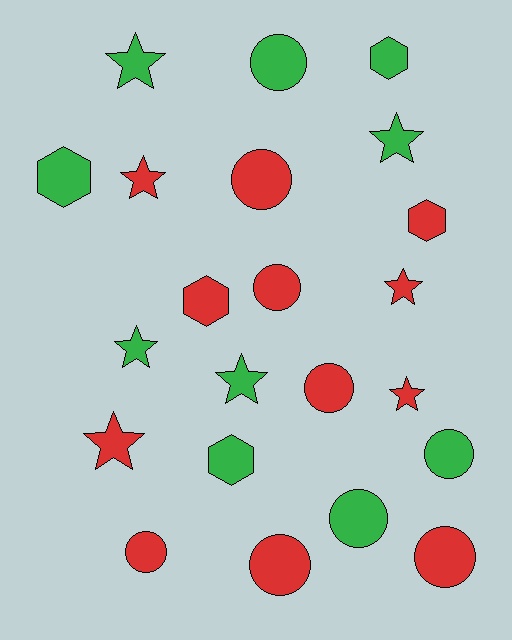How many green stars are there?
There are 4 green stars.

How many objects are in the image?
There are 22 objects.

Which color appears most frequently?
Red, with 12 objects.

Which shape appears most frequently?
Circle, with 9 objects.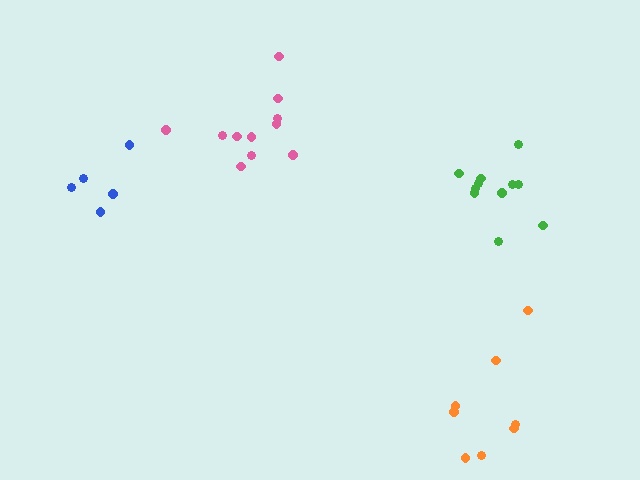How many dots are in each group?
Group 1: 11 dots, Group 2: 11 dots, Group 3: 5 dots, Group 4: 8 dots (35 total).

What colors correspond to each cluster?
The clusters are colored: pink, green, blue, orange.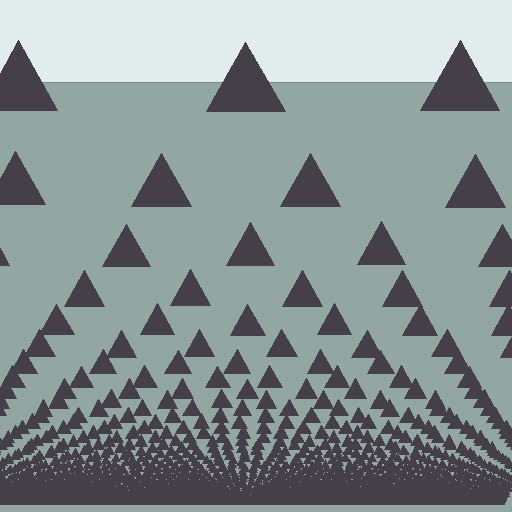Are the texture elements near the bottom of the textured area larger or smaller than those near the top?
Smaller. The gradient is inverted — elements near the bottom are smaller and denser.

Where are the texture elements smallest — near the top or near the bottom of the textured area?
Near the bottom.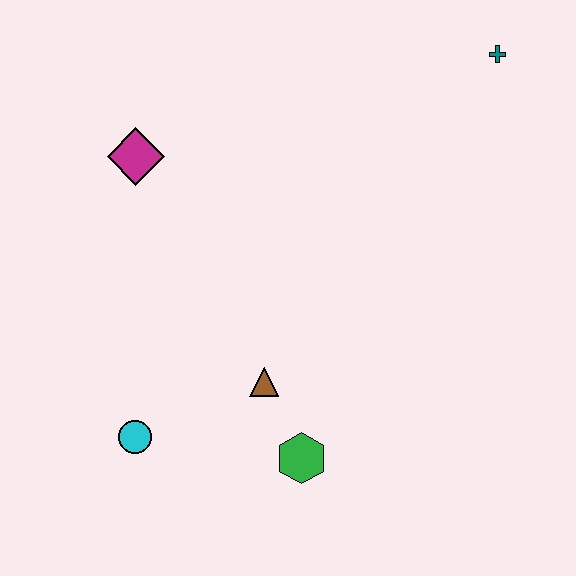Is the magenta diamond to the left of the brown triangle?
Yes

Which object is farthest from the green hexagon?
The teal cross is farthest from the green hexagon.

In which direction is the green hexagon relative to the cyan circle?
The green hexagon is to the right of the cyan circle.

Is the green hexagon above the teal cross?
No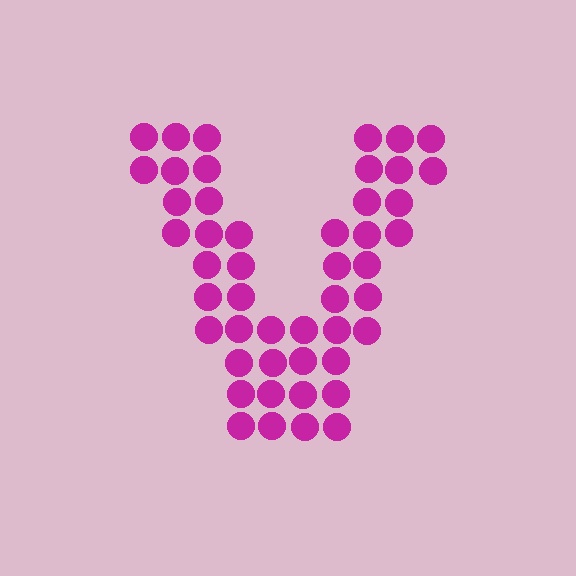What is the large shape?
The large shape is the letter V.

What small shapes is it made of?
It is made of small circles.